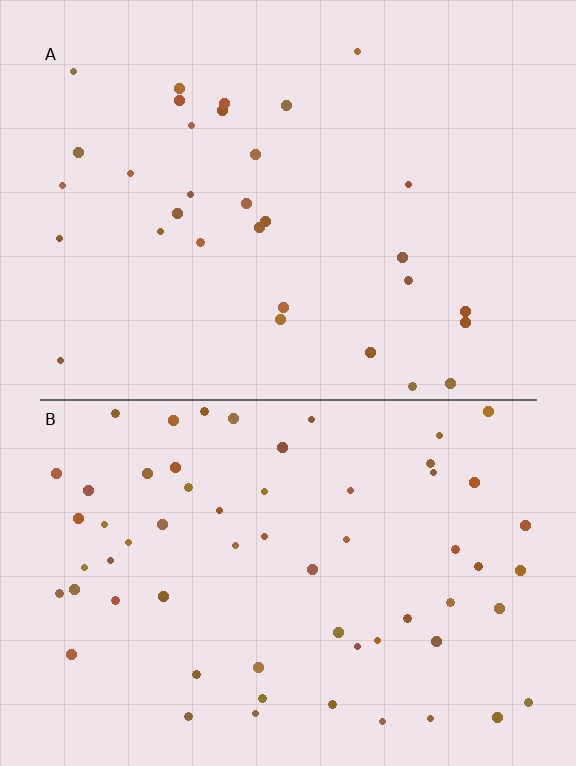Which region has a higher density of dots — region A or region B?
B (the bottom).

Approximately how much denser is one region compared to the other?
Approximately 2.0× — region B over region A.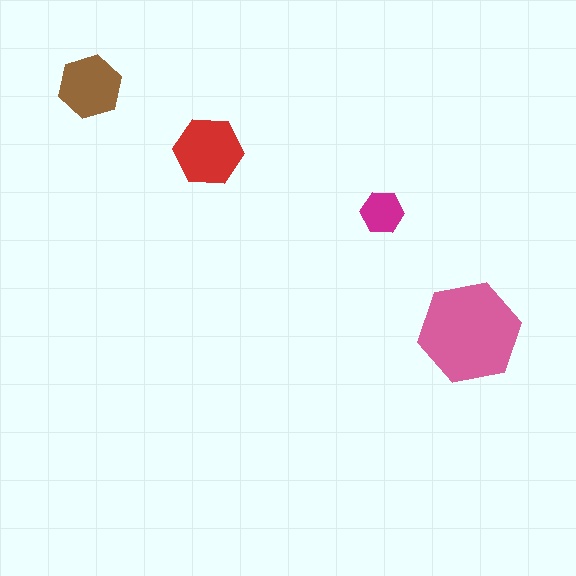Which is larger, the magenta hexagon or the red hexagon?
The red one.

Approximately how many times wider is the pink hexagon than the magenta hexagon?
About 2.5 times wider.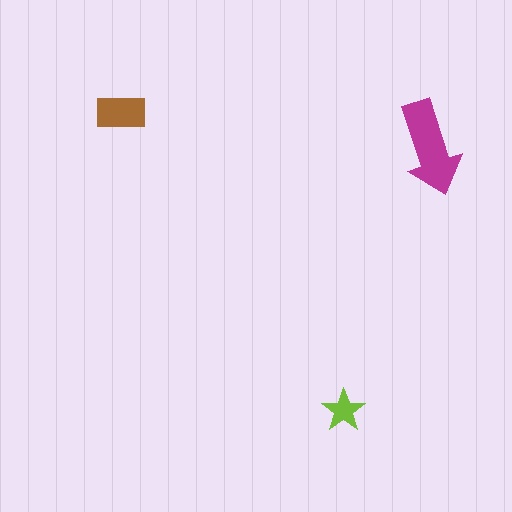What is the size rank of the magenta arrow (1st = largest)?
1st.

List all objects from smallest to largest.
The lime star, the brown rectangle, the magenta arrow.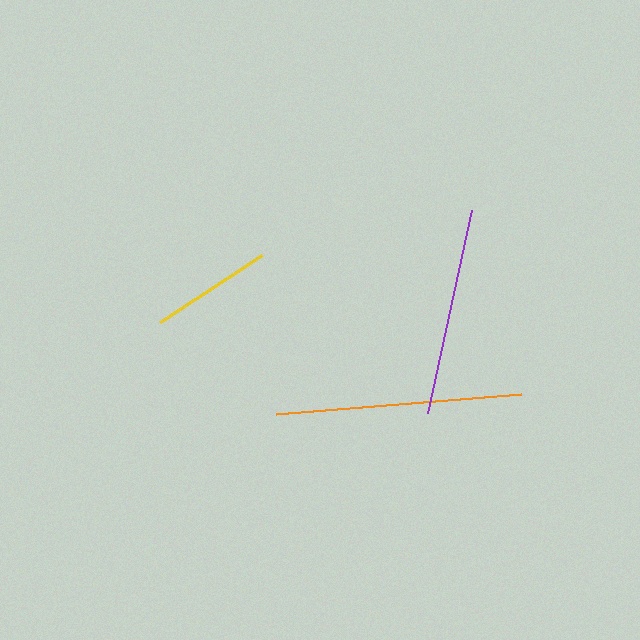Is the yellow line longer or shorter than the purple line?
The purple line is longer than the yellow line.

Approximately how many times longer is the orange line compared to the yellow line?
The orange line is approximately 2.0 times the length of the yellow line.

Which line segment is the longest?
The orange line is the longest at approximately 245 pixels.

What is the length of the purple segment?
The purple segment is approximately 207 pixels long.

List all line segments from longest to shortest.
From longest to shortest: orange, purple, yellow.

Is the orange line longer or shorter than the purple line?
The orange line is longer than the purple line.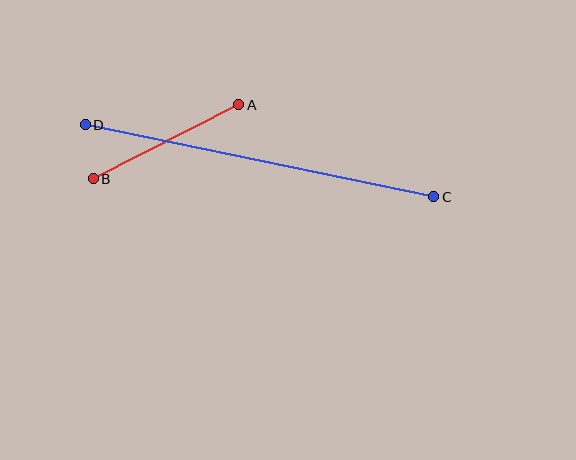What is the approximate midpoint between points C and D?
The midpoint is at approximately (260, 161) pixels.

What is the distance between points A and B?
The distance is approximately 163 pixels.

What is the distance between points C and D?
The distance is approximately 356 pixels.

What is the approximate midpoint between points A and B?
The midpoint is at approximately (166, 142) pixels.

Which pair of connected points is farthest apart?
Points C and D are farthest apart.